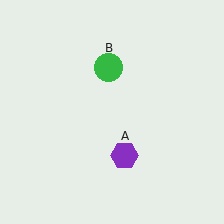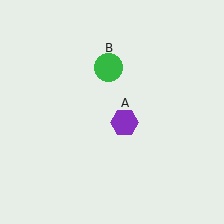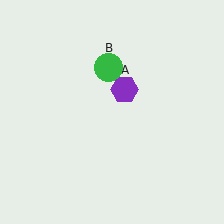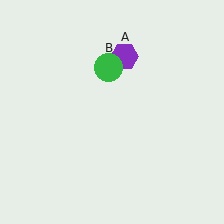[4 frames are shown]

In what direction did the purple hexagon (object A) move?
The purple hexagon (object A) moved up.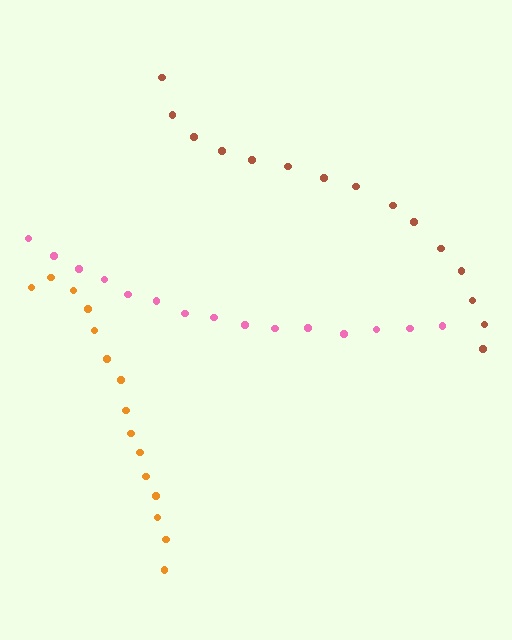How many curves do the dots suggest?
There are 3 distinct paths.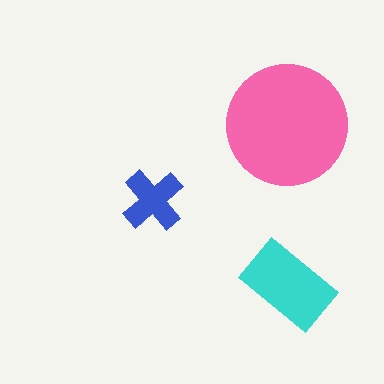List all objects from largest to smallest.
The pink circle, the cyan rectangle, the blue cross.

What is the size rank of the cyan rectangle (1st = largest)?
2nd.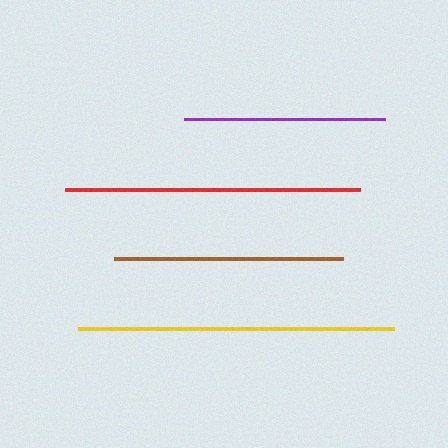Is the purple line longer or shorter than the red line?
The red line is longer than the purple line.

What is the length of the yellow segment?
The yellow segment is approximately 316 pixels long.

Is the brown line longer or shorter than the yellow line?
The yellow line is longer than the brown line.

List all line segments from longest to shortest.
From longest to shortest: yellow, red, brown, purple.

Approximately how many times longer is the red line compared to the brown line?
The red line is approximately 1.3 times the length of the brown line.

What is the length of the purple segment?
The purple segment is approximately 202 pixels long.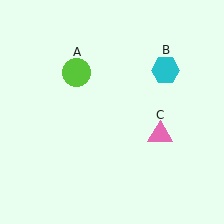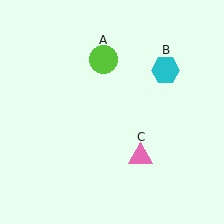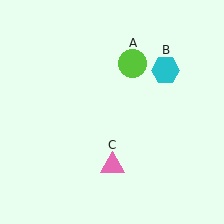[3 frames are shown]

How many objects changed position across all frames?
2 objects changed position: lime circle (object A), pink triangle (object C).